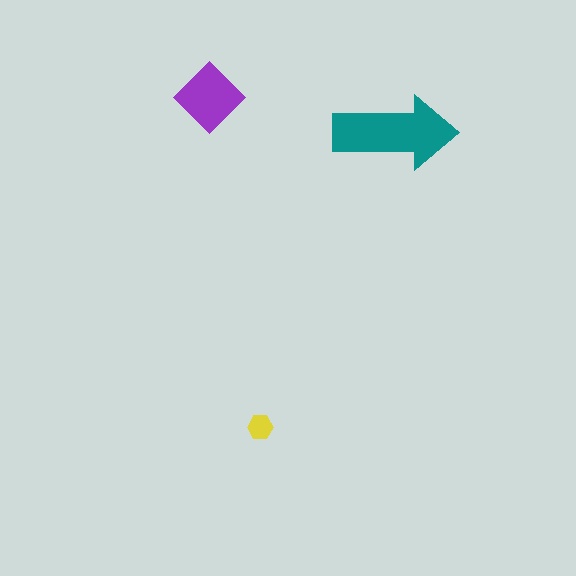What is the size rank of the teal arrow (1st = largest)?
1st.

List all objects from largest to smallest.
The teal arrow, the purple diamond, the yellow hexagon.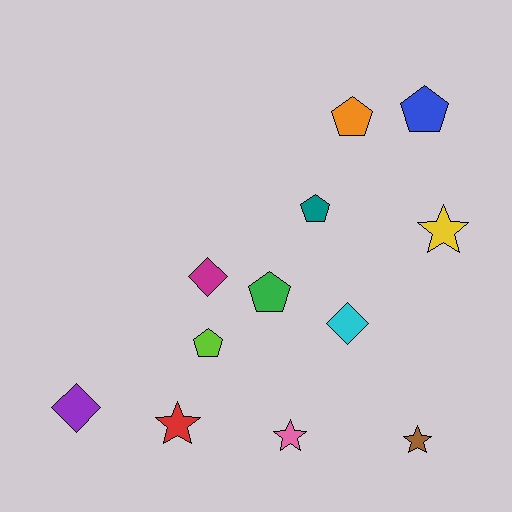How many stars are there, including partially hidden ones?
There are 4 stars.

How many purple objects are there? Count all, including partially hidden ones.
There is 1 purple object.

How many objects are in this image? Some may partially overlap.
There are 12 objects.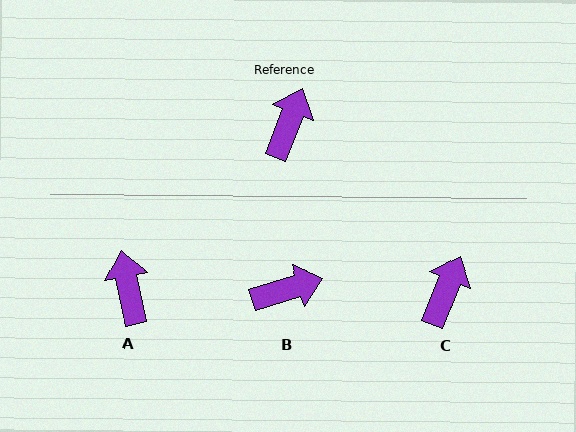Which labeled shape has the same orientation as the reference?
C.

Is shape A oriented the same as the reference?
No, it is off by about 34 degrees.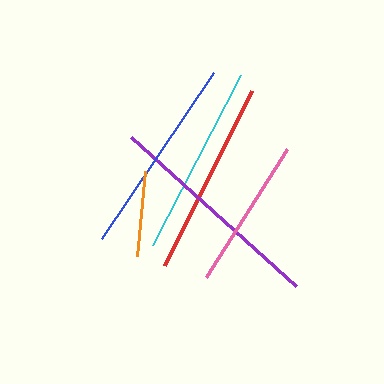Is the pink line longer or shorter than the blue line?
The blue line is longer than the pink line.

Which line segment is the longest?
The purple line is the longest at approximately 222 pixels.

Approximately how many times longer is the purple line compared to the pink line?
The purple line is approximately 1.5 times the length of the pink line.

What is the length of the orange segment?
The orange segment is approximately 85 pixels long.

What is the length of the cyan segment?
The cyan segment is approximately 192 pixels long.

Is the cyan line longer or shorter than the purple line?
The purple line is longer than the cyan line.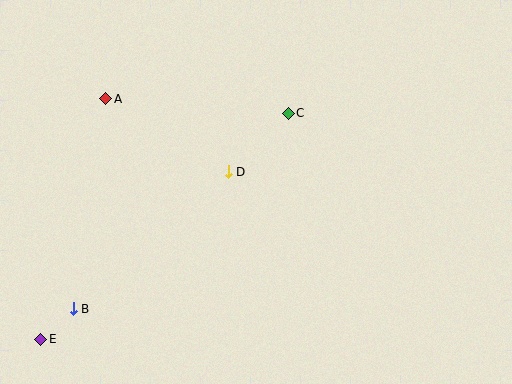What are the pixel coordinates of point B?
Point B is at (73, 309).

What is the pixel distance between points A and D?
The distance between A and D is 143 pixels.